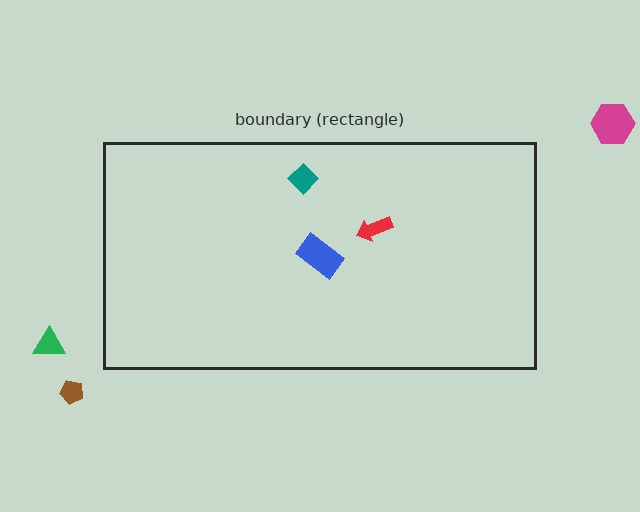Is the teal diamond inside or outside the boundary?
Inside.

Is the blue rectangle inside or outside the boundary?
Inside.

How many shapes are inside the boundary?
3 inside, 3 outside.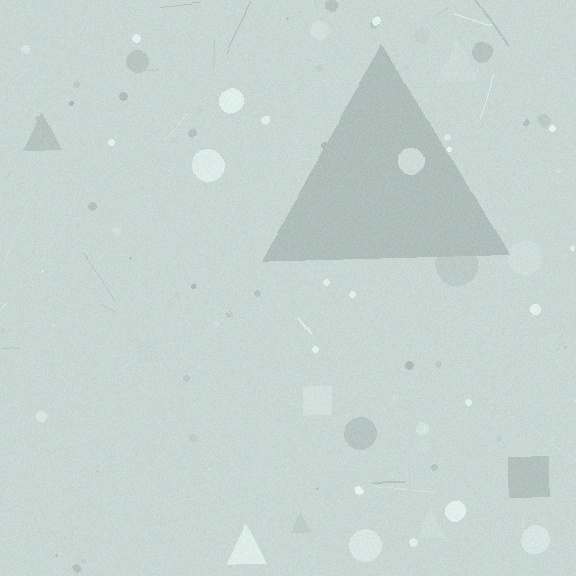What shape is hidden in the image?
A triangle is hidden in the image.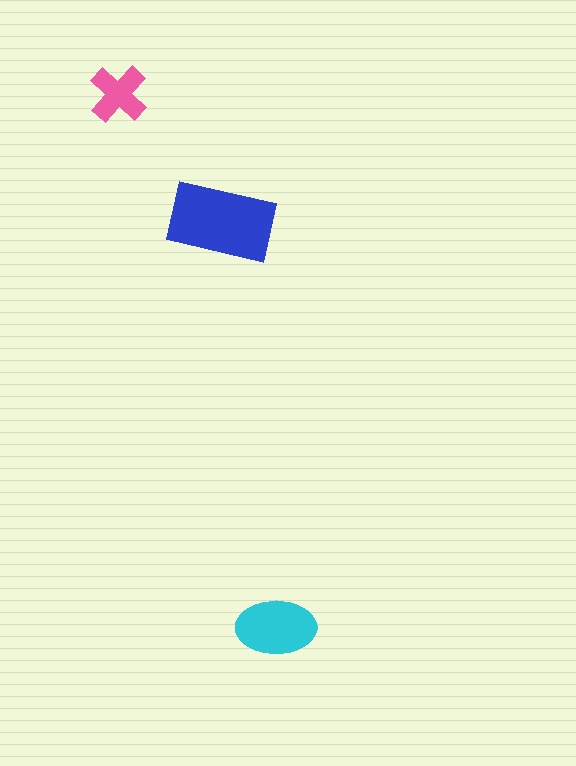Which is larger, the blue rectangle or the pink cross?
The blue rectangle.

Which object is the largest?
The blue rectangle.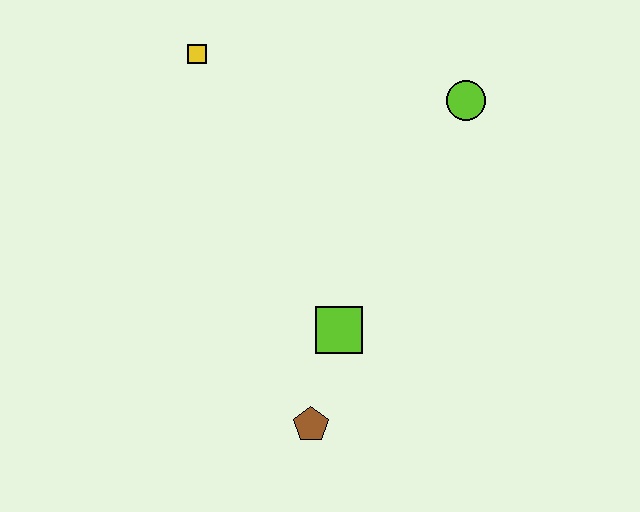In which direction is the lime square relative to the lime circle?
The lime square is below the lime circle.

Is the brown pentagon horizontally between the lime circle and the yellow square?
Yes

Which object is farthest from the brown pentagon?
The yellow square is farthest from the brown pentagon.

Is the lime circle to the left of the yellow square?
No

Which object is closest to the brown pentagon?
The lime square is closest to the brown pentagon.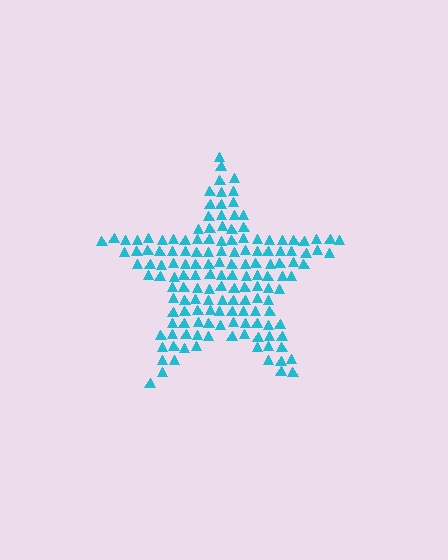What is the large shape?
The large shape is a star.